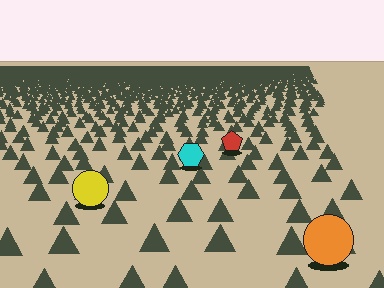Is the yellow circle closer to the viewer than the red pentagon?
Yes. The yellow circle is closer — you can tell from the texture gradient: the ground texture is coarser near it.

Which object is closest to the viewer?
The orange circle is closest. The texture marks near it are larger and more spread out.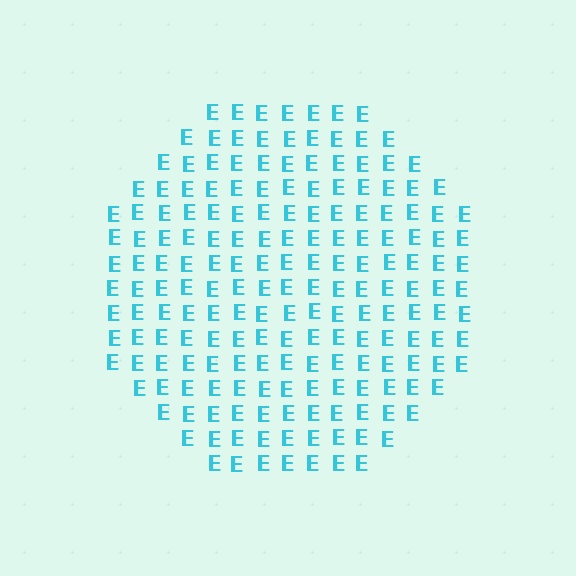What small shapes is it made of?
It is made of small letter E's.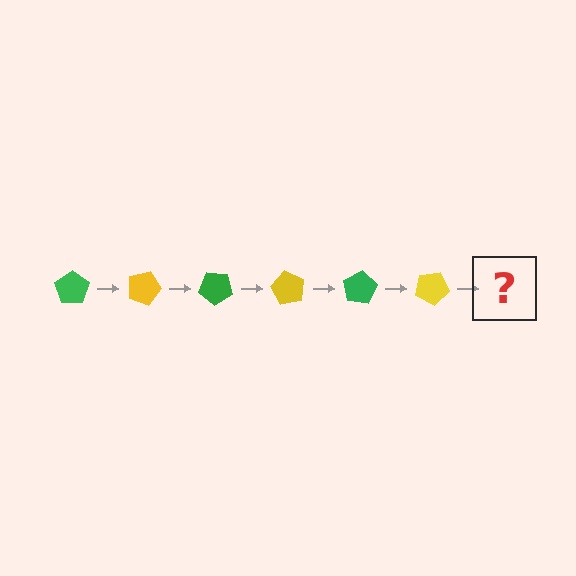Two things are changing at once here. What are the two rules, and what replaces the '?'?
The two rules are that it rotates 20 degrees each step and the color cycles through green and yellow. The '?' should be a green pentagon, rotated 120 degrees from the start.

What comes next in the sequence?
The next element should be a green pentagon, rotated 120 degrees from the start.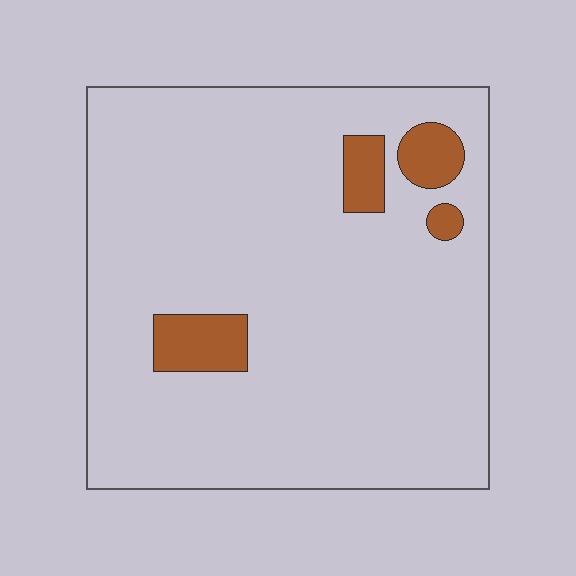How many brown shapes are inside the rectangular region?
4.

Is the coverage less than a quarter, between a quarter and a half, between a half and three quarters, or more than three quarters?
Less than a quarter.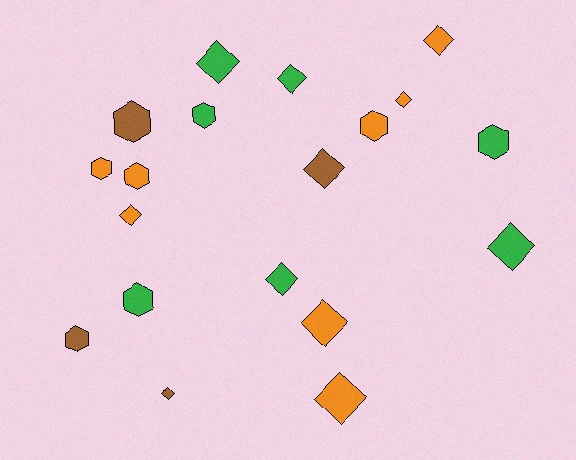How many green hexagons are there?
There are 3 green hexagons.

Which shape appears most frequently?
Diamond, with 11 objects.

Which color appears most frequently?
Orange, with 8 objects.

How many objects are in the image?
There are 19 objects.